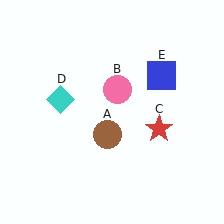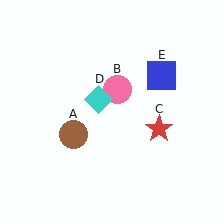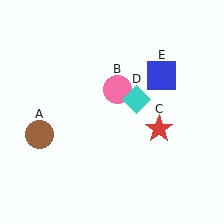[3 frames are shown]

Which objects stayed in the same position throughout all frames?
Pink circle (object B) and red star (object C) and blue square (object E) remained stationary.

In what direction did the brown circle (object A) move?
The brown circle (object A) moved left.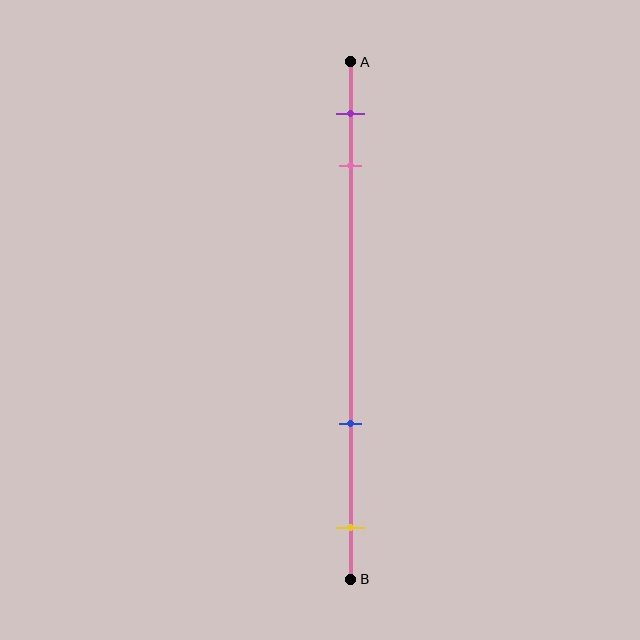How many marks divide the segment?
There are 4 marks dividing the segment.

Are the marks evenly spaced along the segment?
No, the marks are not evenly spaced.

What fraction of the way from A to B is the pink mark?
The pink mark is approximately 20% (0.2) of the way from A to B.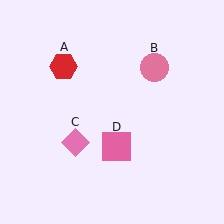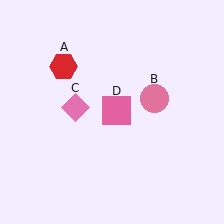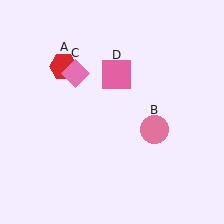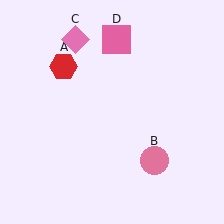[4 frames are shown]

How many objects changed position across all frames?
3 objects changed position: pink circle (object B), pink diamond (object C), pink square (object D).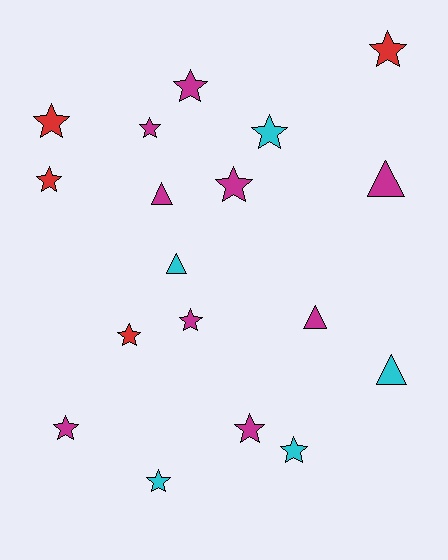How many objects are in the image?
There are 18 objects.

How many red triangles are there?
There are no red triangles.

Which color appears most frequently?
Magenta, with 9 objects.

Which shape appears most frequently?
Star, with 13 objects.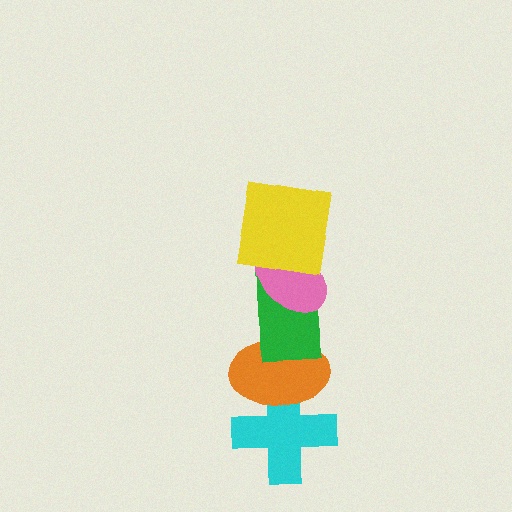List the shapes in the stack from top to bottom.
From top to bottom: the yellow square, the pink ellipse, the green rectangle, the orange ellipse, the cyan cross.